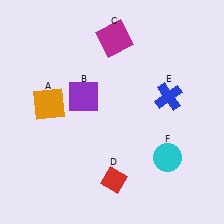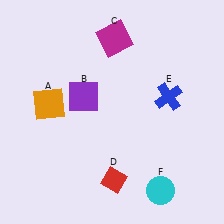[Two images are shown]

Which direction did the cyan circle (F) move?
The cyan circle (F) moved down.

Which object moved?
The cyan circle (F) moved down.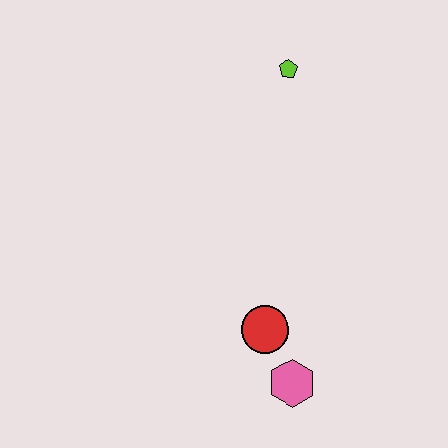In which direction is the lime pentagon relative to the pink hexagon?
The lime pentagon is above the pink hexagon.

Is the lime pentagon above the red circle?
Yes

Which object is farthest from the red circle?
The lime pentagon is farthest from the red circle.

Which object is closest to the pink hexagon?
The red circle is closest to the pink hexagon.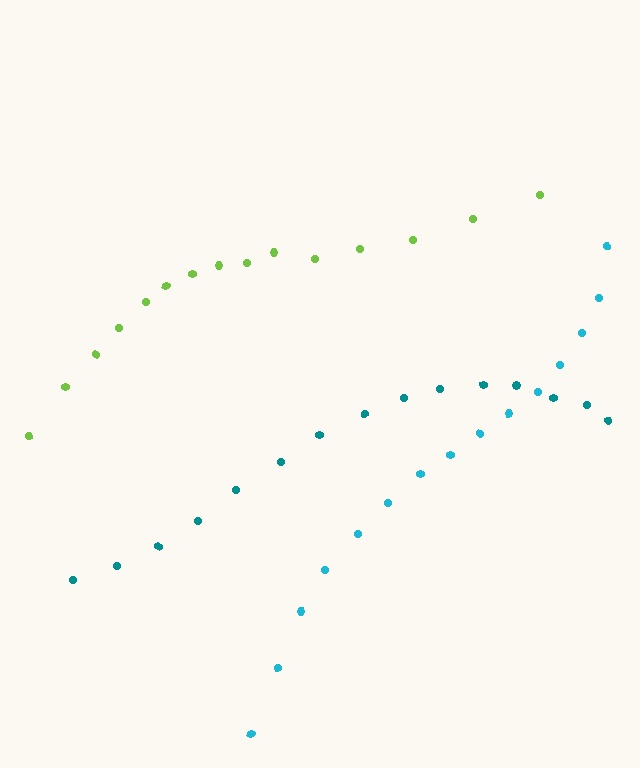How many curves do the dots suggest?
There are 3 distinct paths.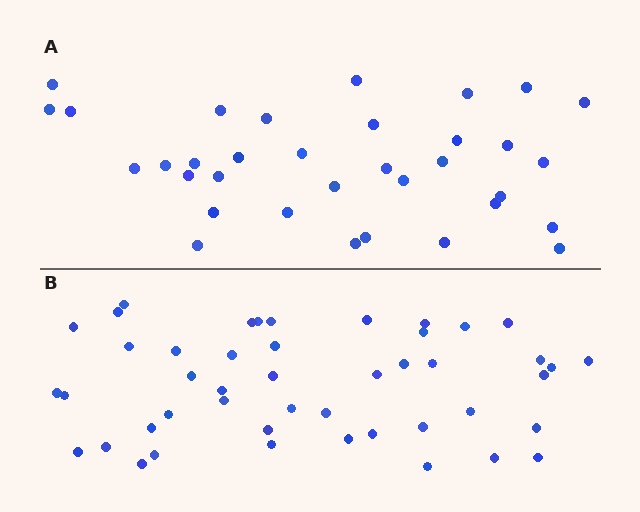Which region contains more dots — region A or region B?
Region B (the bottom region) has more dots.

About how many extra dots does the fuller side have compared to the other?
Region B has roughly 12 or so more dots than region A.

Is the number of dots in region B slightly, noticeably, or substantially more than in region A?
Region B has noticeably more, but not dramatically so. The ratio is roughly 1.4 to 1.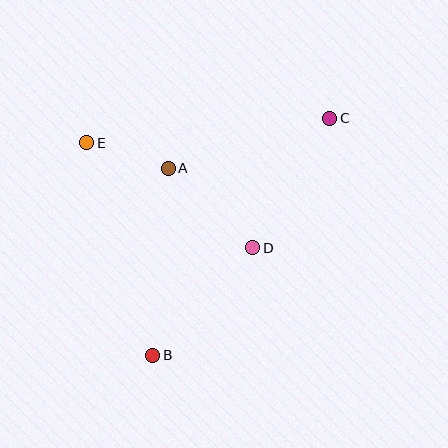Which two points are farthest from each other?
Points B and C are farthest from each other.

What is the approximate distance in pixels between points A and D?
The distance between A and D is approximately 116 pixels.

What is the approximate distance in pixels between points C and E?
The distance between C and E is approximately 244 pixels.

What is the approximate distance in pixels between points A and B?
The distance between A and B is approximately 188 pixels.